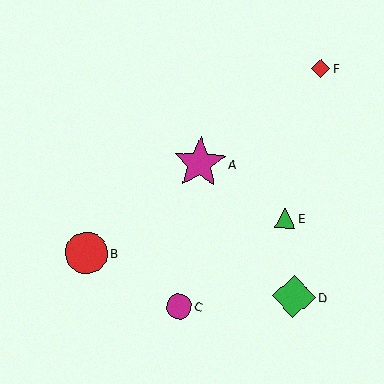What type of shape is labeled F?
Shape F is a red diamond.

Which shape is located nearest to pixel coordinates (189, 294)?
The magenta circle (labeled C) at (179, 306) is nearest to that location.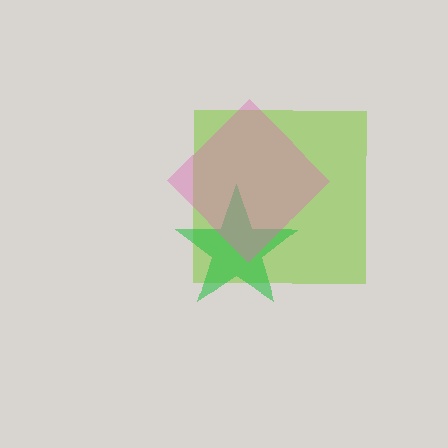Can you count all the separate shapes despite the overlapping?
Yes, there are 3 separate shapes.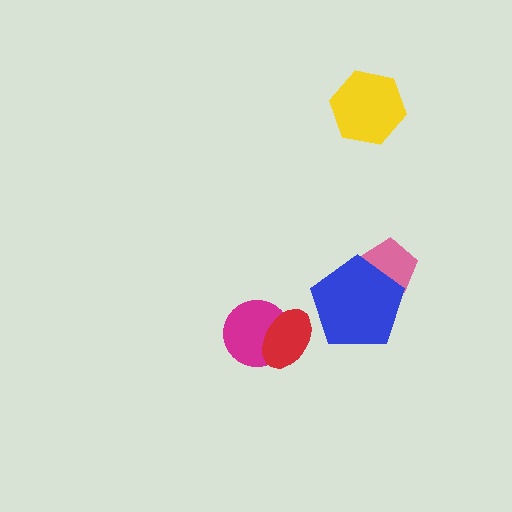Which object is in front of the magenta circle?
The red ellipse is in front of the magenta circle.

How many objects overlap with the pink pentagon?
1 object overlaps with the pink pentagon.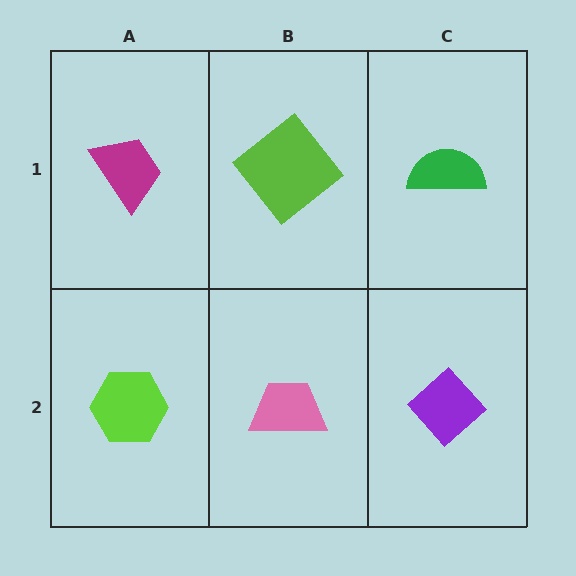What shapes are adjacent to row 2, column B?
A lime diamond (row 1, column B), a lime hexagon (row 2, column A), a purple diamond (row 2, column C).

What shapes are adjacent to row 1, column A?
A lime hexagon (row 2, column A), a lime diamond (row 1, column B).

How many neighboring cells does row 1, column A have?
2.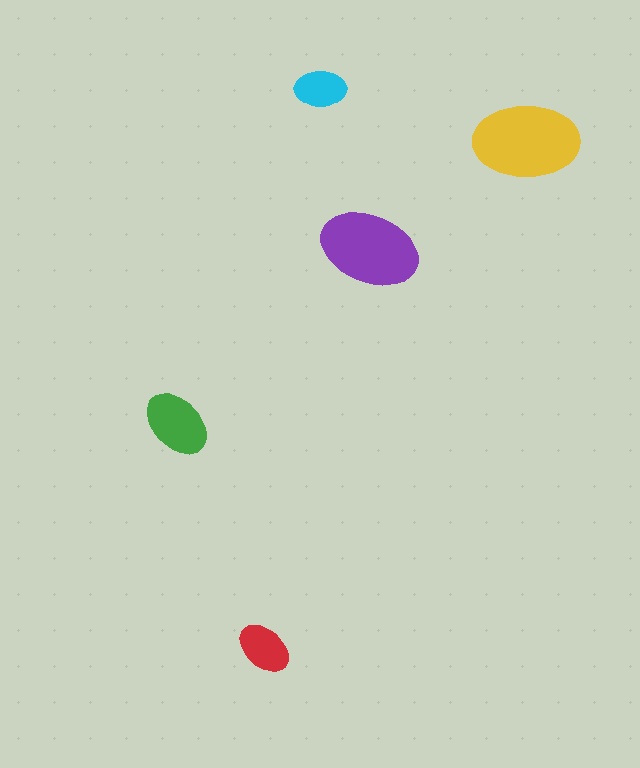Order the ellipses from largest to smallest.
the yellow one, the purple one, the green one, the red one, the cyan one.